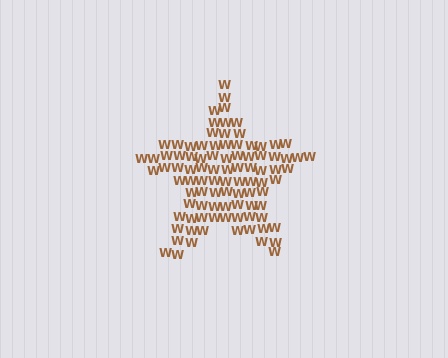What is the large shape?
The large shape is a star.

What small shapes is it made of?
It is made of small letter W's.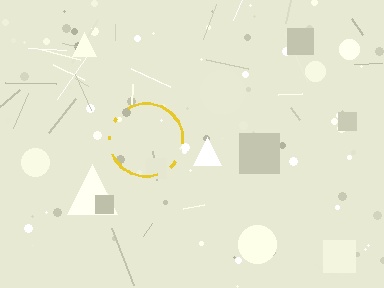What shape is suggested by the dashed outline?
The dashed outline suggests a circle.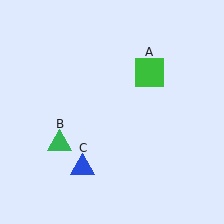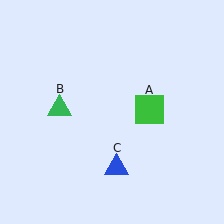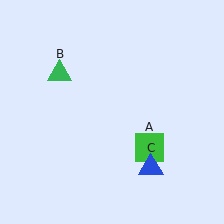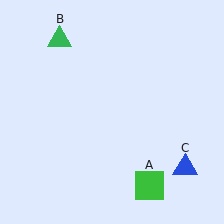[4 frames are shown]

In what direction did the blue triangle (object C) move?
The blue triangle (object C) moved right.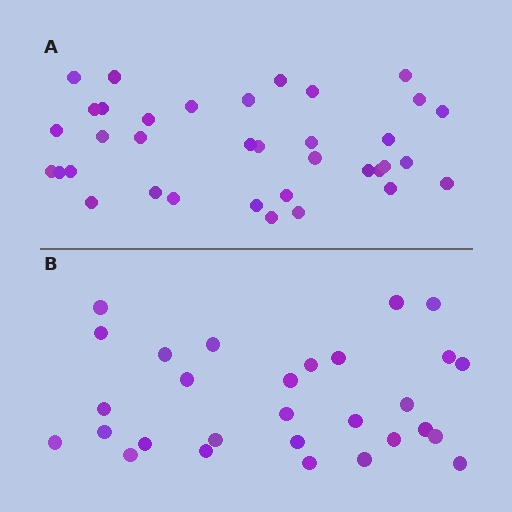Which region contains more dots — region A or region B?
Region A (the top region) has more dots.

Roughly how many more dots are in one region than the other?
Region A has roughly 8 or so more dots than region B.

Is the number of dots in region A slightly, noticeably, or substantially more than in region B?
Region A has only slightly more — the two regions are fairly close. The ratio is roughly 1.2 to 1.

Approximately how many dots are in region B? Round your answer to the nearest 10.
About 30 dots. (The exact count is 29, which rounds to 30.)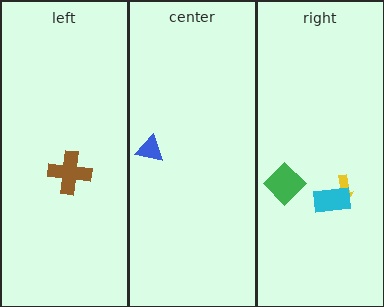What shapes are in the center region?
The blue triangle.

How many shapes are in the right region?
3.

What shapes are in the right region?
The yellow arrow, the cyan rectangle, the green diamond.